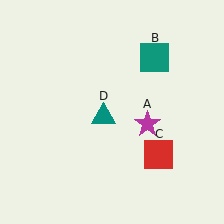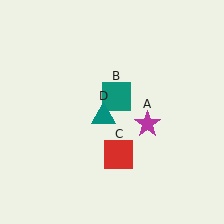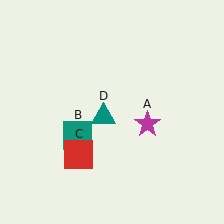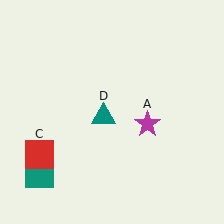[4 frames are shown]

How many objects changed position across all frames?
2 objects changed position: teal square (object B), red square (object C).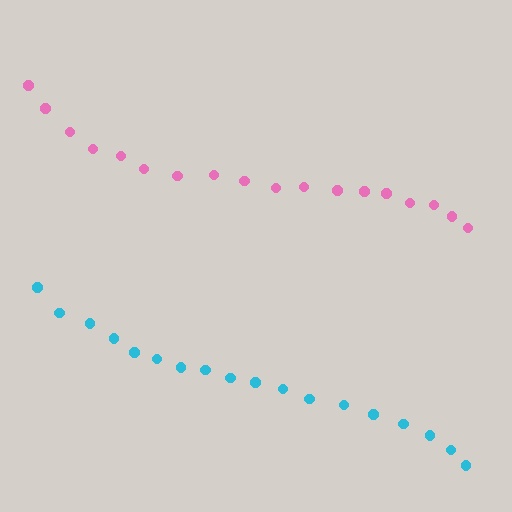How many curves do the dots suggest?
There are 2 distinct paths.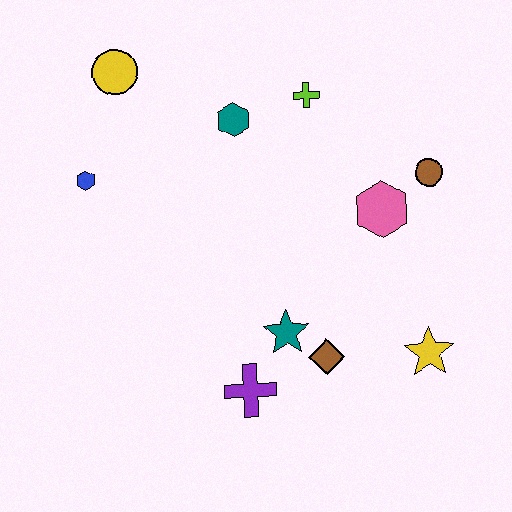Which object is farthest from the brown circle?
The blue hexagon is farthest from the brown circle.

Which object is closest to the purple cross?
The teal star is closest to the purple cross.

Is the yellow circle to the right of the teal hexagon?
No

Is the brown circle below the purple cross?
No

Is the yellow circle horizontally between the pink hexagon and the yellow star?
No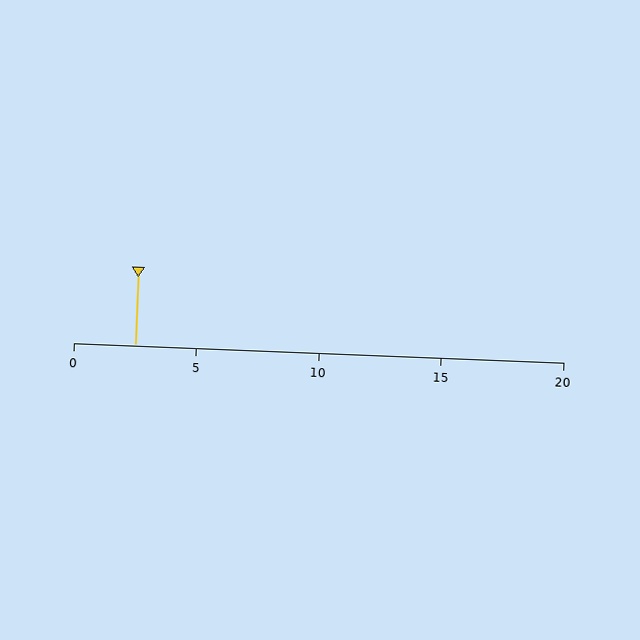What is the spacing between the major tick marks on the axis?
The major ticks are spaced 5 apart.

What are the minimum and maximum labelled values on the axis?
The axis runs from 0 to 20.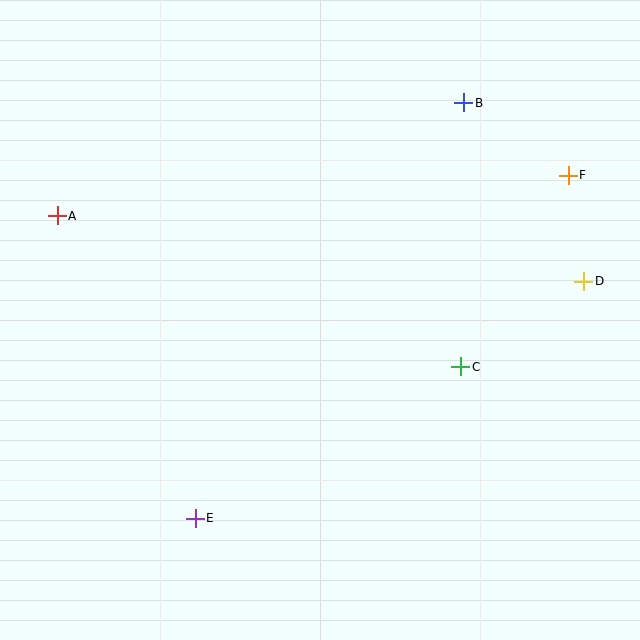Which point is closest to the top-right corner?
Point F is closest to the top-right corner.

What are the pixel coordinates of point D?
Point D is at (584, 281).